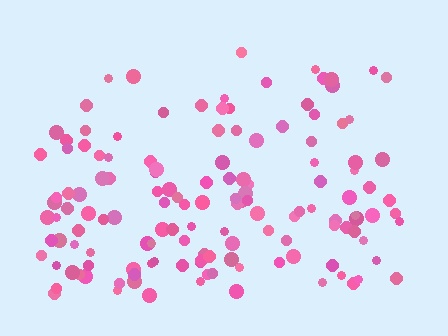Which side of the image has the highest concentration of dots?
The bottom.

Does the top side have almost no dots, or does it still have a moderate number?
Still a moderate number, just noticeably fewer than the bottom.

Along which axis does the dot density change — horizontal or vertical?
Vertical.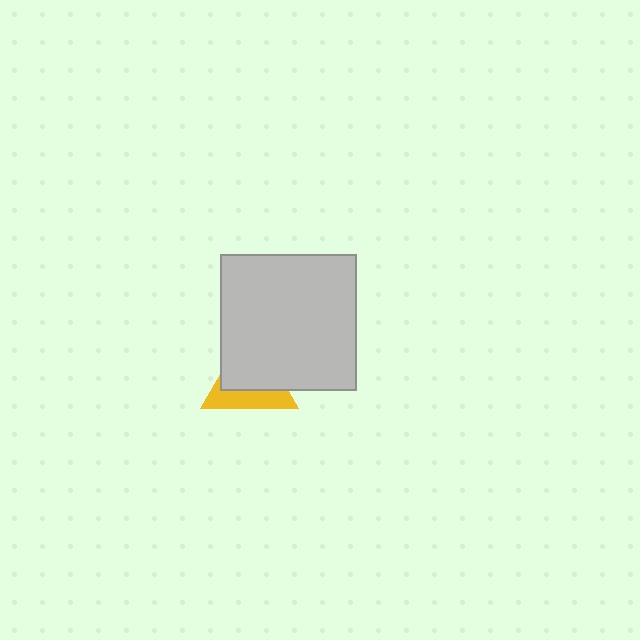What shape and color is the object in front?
The object in front is a light gray square.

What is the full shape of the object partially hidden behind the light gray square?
The partially hidden object is a yellow triangle.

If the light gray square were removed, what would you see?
You would see the complete yellow triangle.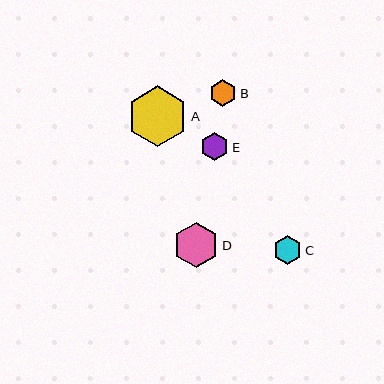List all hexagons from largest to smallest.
From largest to smallest: A, D, C, E, B.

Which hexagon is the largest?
Hexagon A is the largest with a size of approximately 61 pixels.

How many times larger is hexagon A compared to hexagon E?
Hexagon A is approximately 2.2 times the size of hexagon E.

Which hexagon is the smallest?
Hexagon B is the smallest with a size of approximately 28 pixels.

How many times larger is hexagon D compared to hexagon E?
Hexagon D is approximately 1.6 times the size of hexagon E.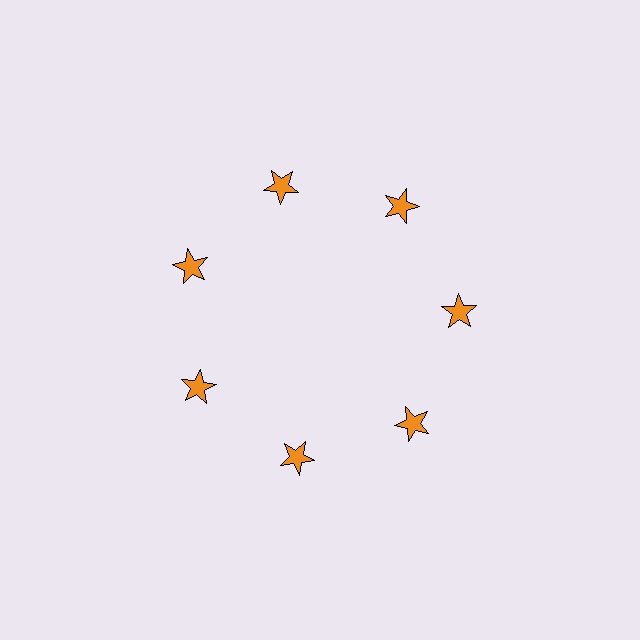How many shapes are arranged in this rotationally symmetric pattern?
There are 7 shapes, arranged in 7 groups of 1.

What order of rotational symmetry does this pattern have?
This pattern has 7-fold rotational symmetry.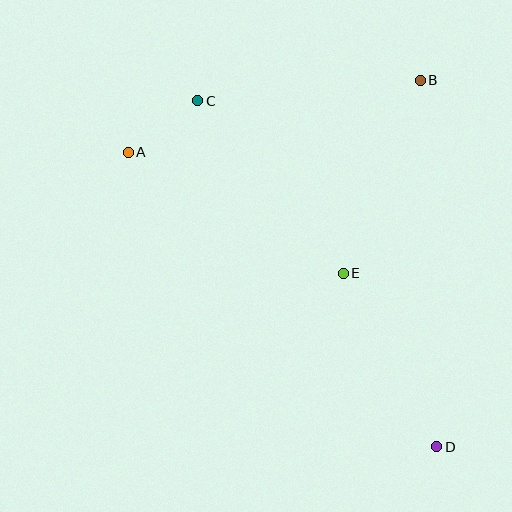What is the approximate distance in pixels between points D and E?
The distance between D and E is approximately 197 pixels.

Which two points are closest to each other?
Points A and C are closest to each other.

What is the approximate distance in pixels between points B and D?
The distance between B and D is approximately 367 pixels.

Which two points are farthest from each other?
Points A and D are farthest from each other.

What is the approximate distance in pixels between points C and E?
The distance between C and E is approximately 226 pixels.